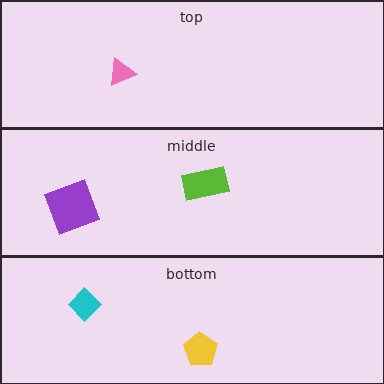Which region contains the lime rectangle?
The middle region.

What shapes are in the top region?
The pink triangle.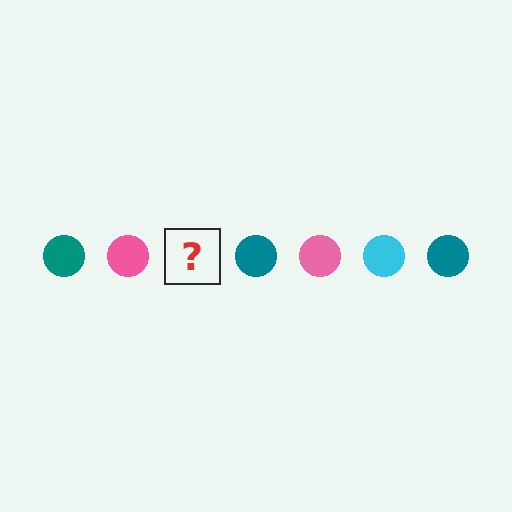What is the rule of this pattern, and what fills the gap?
The rule is that the pattern cycles through teal, pink, cyan circles. The gap should be filled with a cyan circle.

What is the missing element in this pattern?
The missing element is a cyan circle.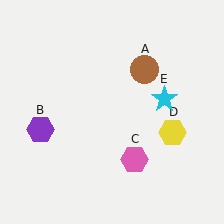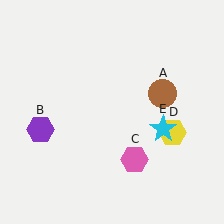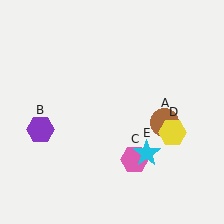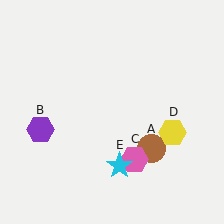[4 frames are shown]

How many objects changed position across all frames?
2 objects changed position: brown circle (object A), cyan star (object E).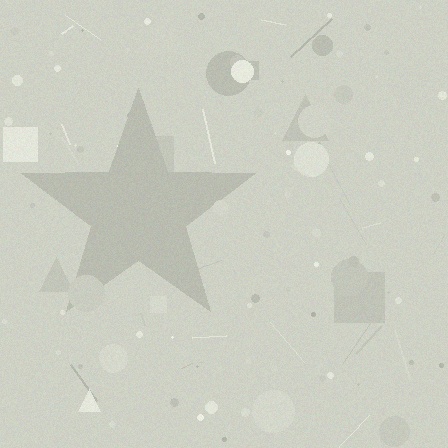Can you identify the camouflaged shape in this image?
The camouflaged shape is a star.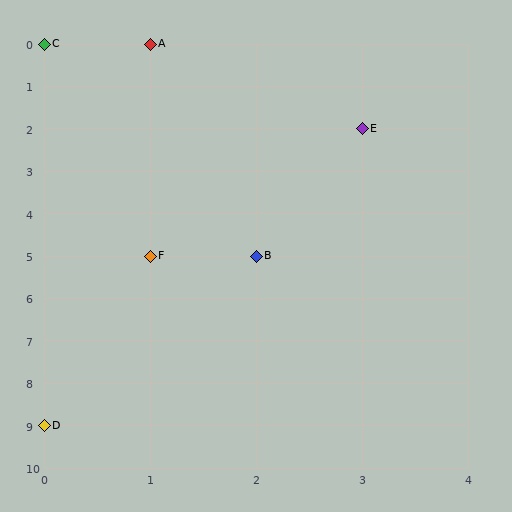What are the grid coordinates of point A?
Point A is at grid coordinates (1, 0).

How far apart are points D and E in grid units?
Points D and E are 3 columns and 7 rows apart (about 7.6 grid units diagonally).